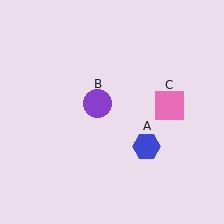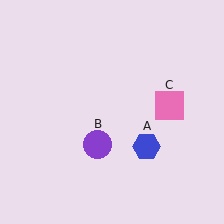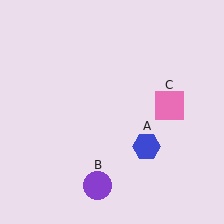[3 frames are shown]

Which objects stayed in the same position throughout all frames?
Blue hexagon (object A) and pink square (object C) remained stationary.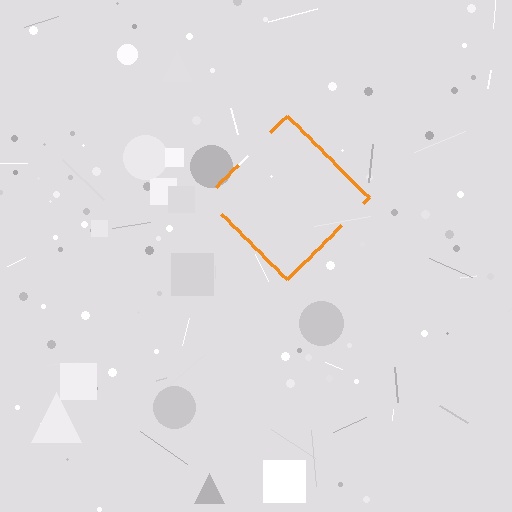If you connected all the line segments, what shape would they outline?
They would outline a diamond.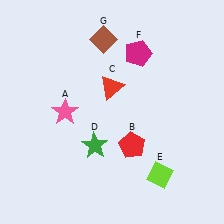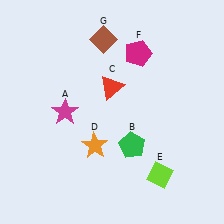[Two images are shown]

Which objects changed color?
A changed from pink to magenta. B changed from red to green. D changed from green to orange.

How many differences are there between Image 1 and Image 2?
There are 3 differences between the two images.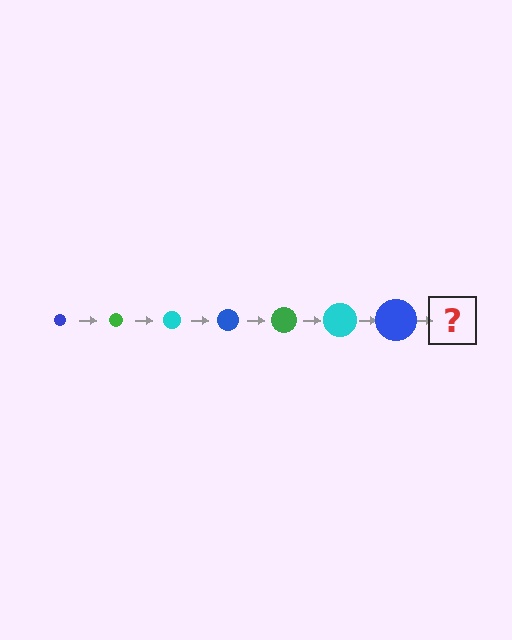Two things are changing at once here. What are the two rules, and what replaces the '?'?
The two rules are that the circle grows larger each step and the color cycles through blue, green, and cyan. The '?' should be a green circle, larger than the previous one.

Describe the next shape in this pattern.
It should be a green circle, larger than the previous one.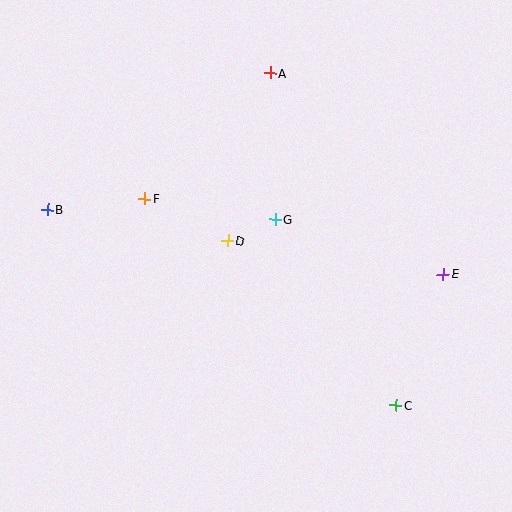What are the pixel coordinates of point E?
Point E is at (443, 274).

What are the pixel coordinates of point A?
Point A is at (270, 73).